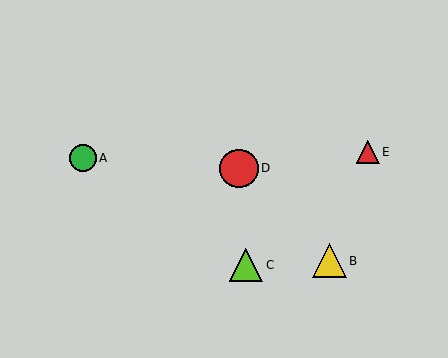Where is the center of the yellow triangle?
The center of the yellow triangle is at (330, 261).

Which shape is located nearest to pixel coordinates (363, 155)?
The red triangle (labeled E) at (368, 152) is nearest to that location.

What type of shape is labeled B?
Shape B is a yellow triangle.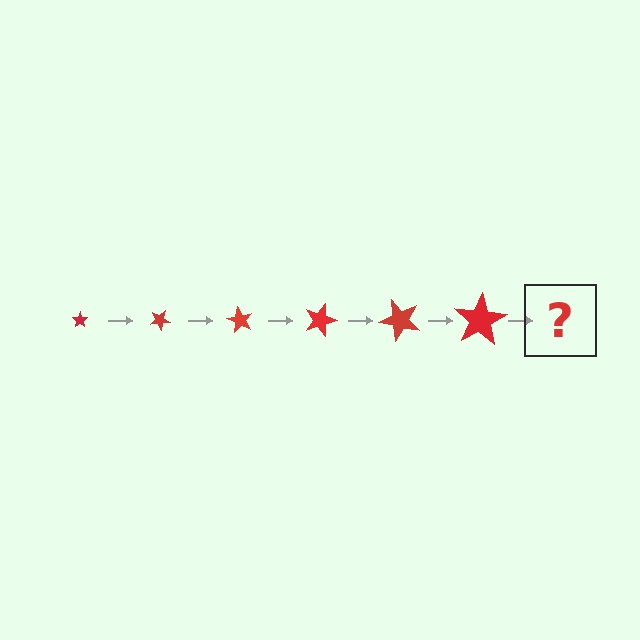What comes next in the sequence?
The next element should be a star, larger than the previous one and rotated 180 degrees from the start.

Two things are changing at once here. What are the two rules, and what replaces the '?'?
The two rules are that the star grows larger each step and it rotates 30 degrees each step. The '?' should be a star, larger than the previous one and rotated 180 degrees from the start.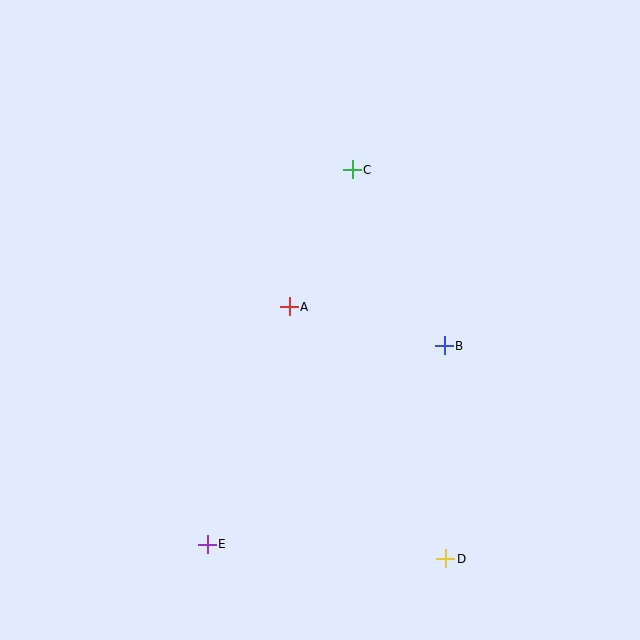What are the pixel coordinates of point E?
Point E is at (207, 544).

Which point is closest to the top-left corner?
Point C is closest to the top-left corner.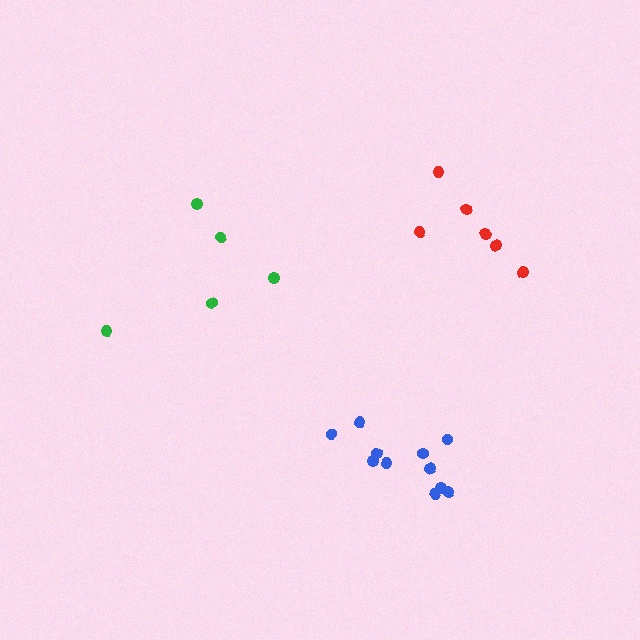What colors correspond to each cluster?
The clusters are colored: blue, red, green.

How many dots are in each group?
Group 1: 11 dots, Group 2: 6 dots, Group 3: 5 dots (22 total).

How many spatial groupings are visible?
There are 3 spatial groupings.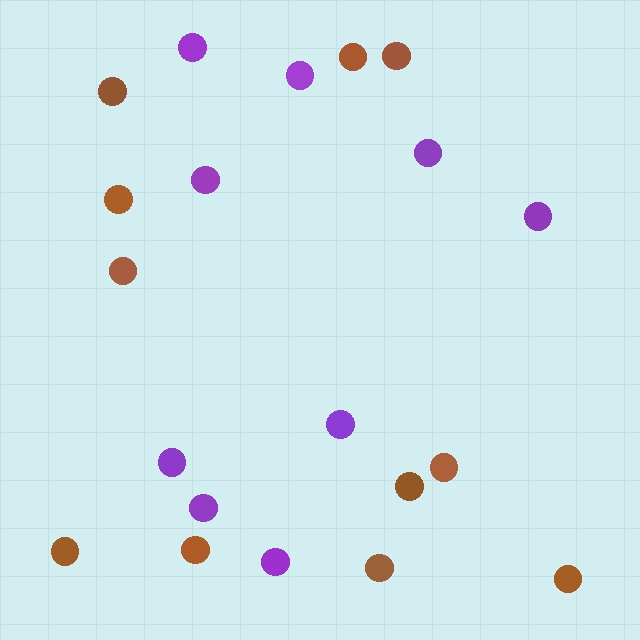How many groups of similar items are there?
There are 2 groups: one group of purple circles (9) and one group of brown circles (11).